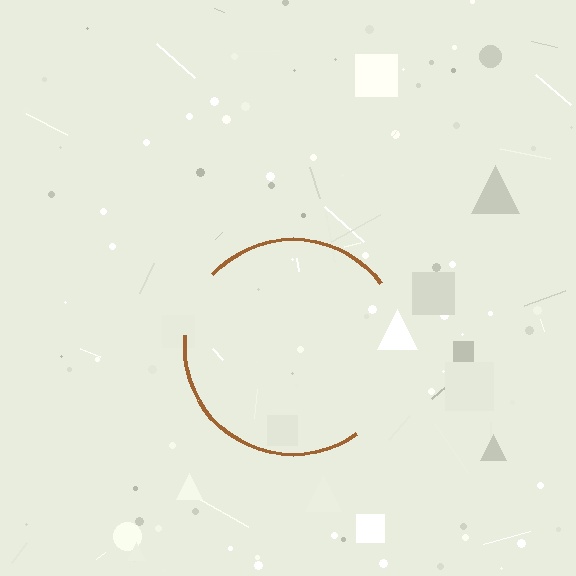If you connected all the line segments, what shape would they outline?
They would outline a circle.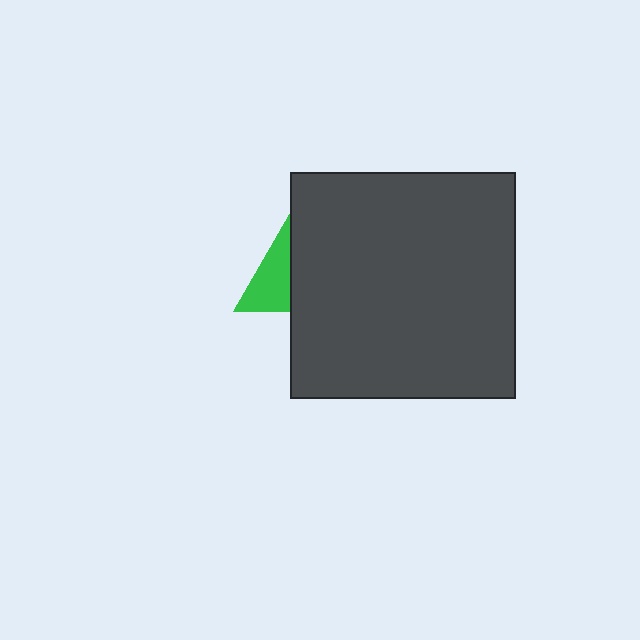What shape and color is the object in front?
The object in front is a dark gray rectangle.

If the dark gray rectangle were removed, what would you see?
You would see the complete green triangle.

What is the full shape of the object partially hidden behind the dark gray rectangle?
The partially hidden object is a green triangle.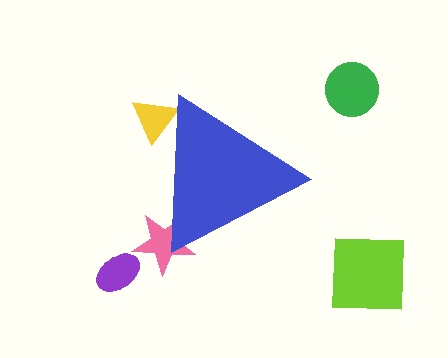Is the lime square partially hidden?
No, the lime square is fully visible.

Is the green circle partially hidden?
No, the green circle is fully visible.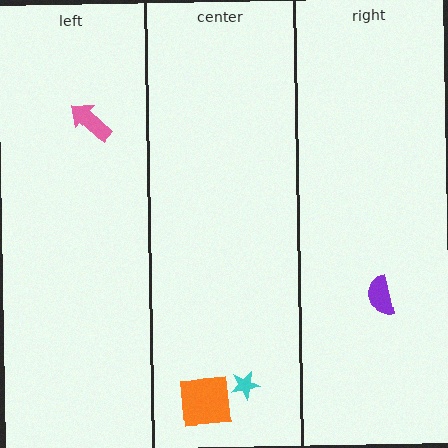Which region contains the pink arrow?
The left region.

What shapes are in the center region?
The cyan star, the orange square.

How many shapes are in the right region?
1.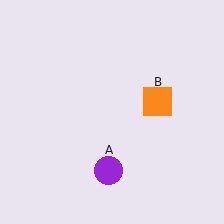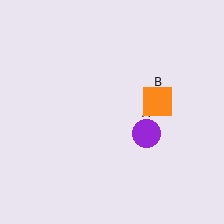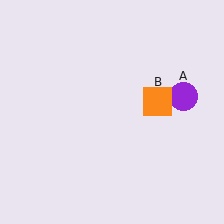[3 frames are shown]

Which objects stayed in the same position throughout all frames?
Orange square (object B) remained stationary.